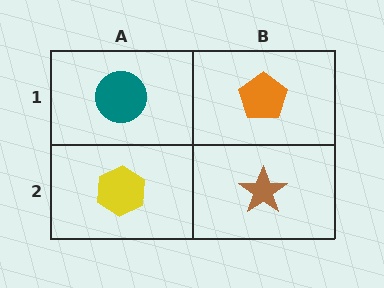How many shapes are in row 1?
2 shapes.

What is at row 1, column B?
An orange pentagon.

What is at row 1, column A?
A teal circle.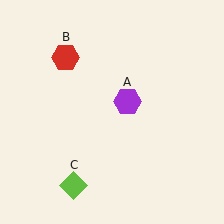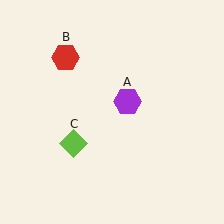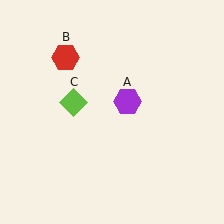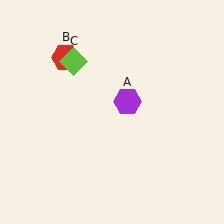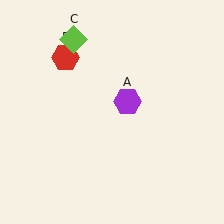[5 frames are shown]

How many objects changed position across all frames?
1 object changed position: lime diamond (object C).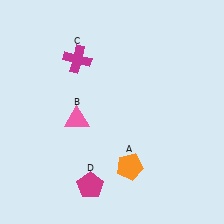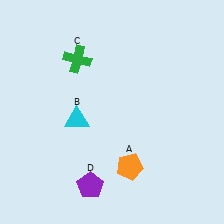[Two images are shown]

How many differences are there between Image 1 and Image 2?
There are 3 differences between the two images.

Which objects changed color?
B changed from pink to cyan. C changed from magenta to green. D changed from magenta to purple.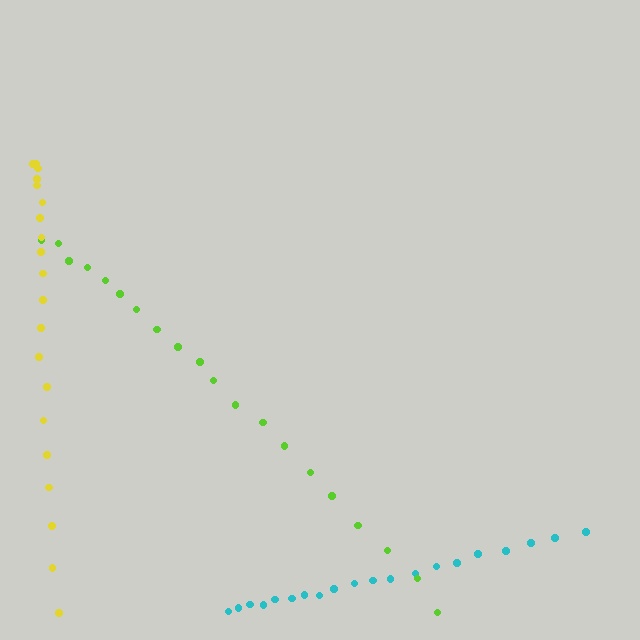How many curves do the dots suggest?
There are 3 distinct paths.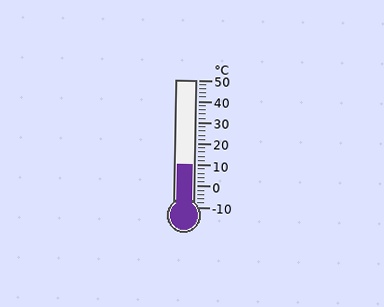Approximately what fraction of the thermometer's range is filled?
The thermometer is filled to approximately 35% of its range.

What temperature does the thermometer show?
The thermometer shows approximately 10°C.